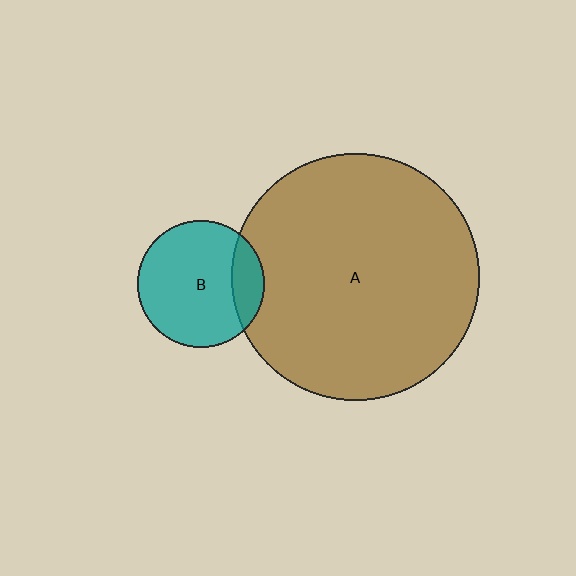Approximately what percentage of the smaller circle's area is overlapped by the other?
Approximately 15%.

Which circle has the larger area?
Circle A (brown).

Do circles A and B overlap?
Yes.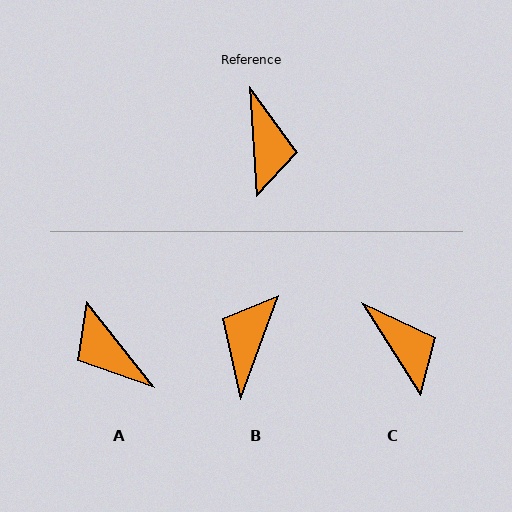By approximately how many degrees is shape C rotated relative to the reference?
Approximately 29 degrees counter-clockwise.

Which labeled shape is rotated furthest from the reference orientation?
B, about 156 degrees away.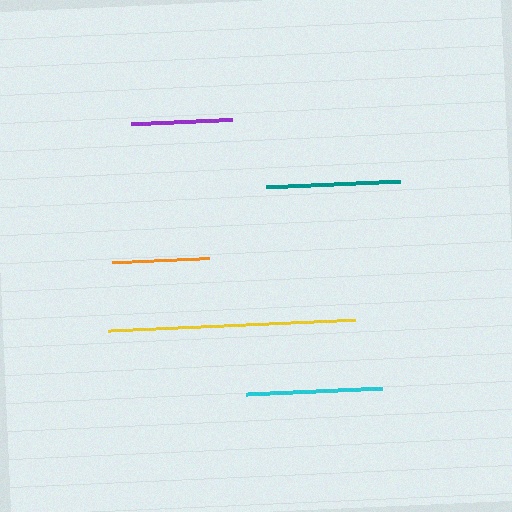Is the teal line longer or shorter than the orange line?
The teal line is longer than the orange line.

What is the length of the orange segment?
The orange segment is approximately 97 pixels long.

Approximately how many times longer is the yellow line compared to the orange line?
The yellow line is approximately 2.5 times the length of the orange line.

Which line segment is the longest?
The yellow line is the longest at approximately 247 pixels.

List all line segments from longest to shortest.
From longest to shortest: yellow, cyan, teal, purple, orange.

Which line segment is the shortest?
The orange line is the shortest at approximately 97 pixels.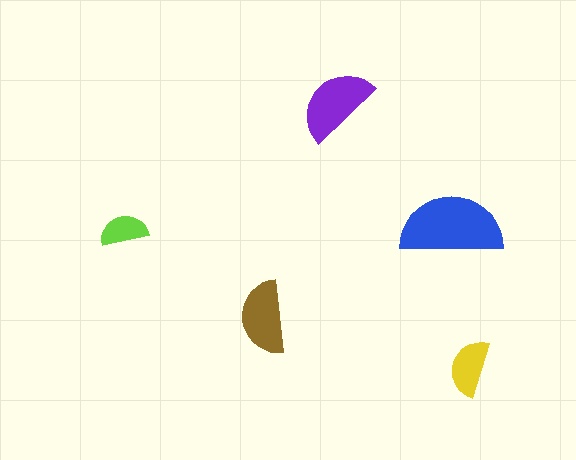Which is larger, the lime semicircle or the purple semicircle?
The purple one.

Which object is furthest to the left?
The lime semicircle is leftmost.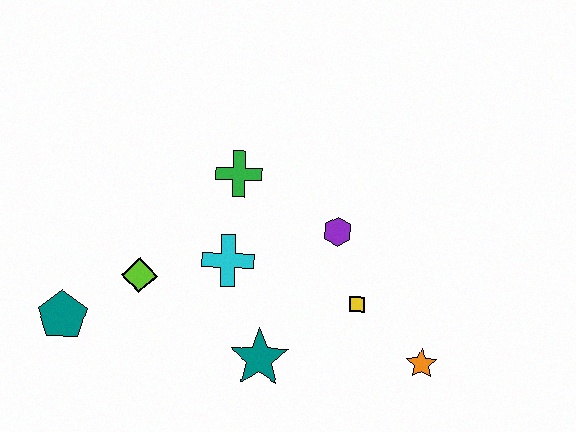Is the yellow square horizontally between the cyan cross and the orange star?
Yes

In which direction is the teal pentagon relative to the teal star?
The teal pentagon is to the left of the teal star.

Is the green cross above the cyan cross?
Yes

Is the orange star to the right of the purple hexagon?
Yes